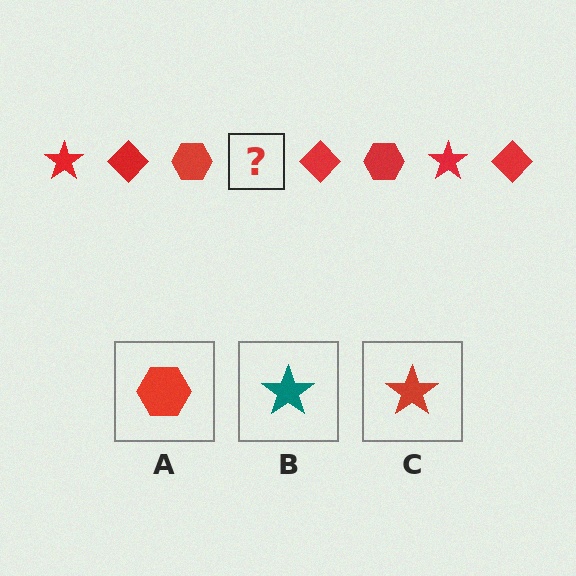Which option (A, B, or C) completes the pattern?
C.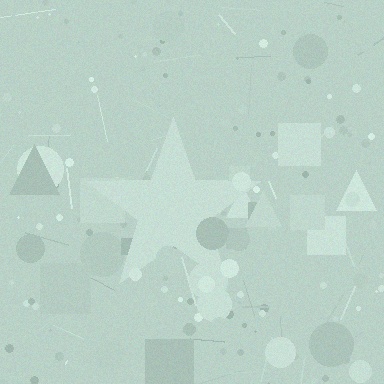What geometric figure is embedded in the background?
A star is embedded in the background.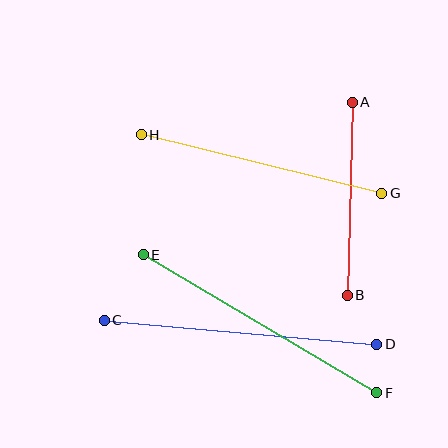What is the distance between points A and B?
The distance is approximately 193 pixels.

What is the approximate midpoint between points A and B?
The midpoint is at approximately (350, 199) pixels.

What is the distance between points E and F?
The distance is approximately 271 pixels.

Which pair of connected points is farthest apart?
Points C and D are farthest apart.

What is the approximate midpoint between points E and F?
The midpoint is at approximately (260, 324) pixels.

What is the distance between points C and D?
The distance is approximately 274 pixels.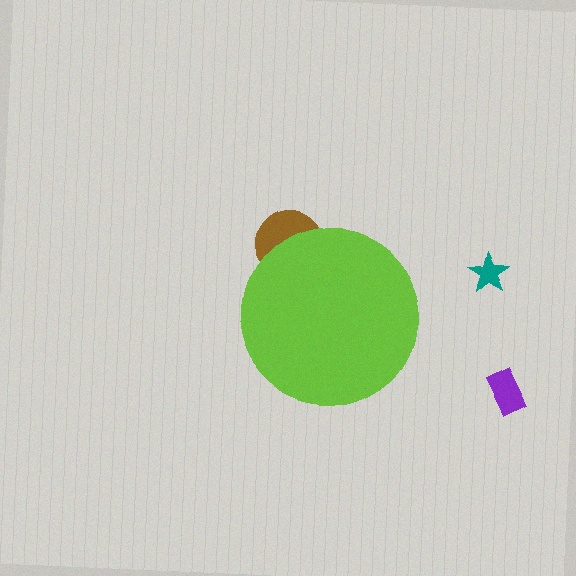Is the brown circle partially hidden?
Yes, the brown circle is partially hidden behind the lime circle.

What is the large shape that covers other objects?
A lime circle.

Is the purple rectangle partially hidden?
No, the purple rectangle is fully visible.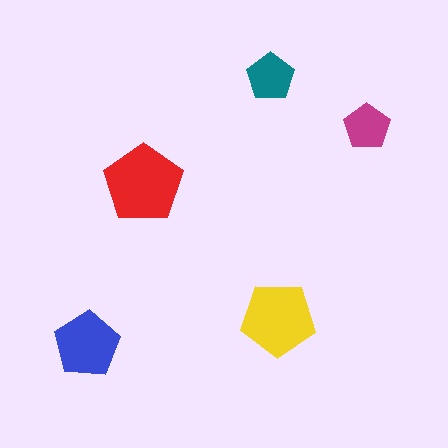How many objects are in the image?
There are 5 objects in the image.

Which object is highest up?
The teal pentagon is topmost.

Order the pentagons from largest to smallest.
the red one, the yellow one, the blue one, the teal one, the magenta one.